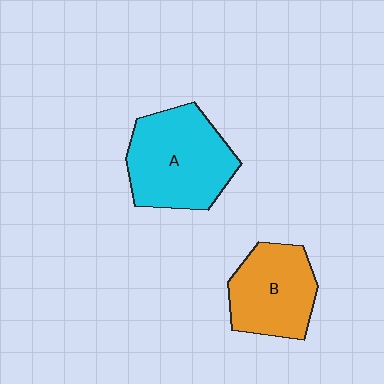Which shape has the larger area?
Shape A (cyan).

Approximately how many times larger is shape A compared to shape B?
Approximately 1.3 times.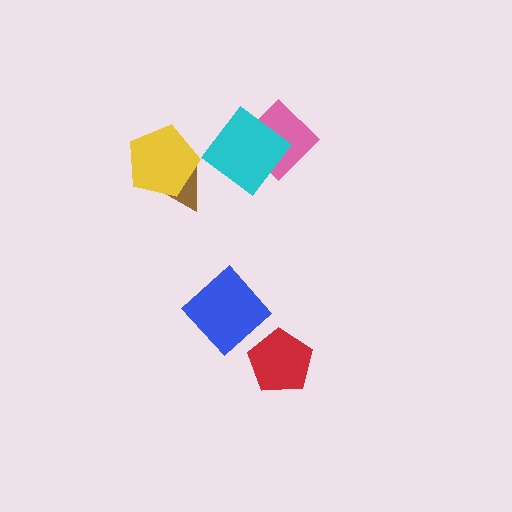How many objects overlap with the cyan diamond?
1 object overlaps with the cyan diamond.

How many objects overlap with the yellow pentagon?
1 object overlaps with the yellow pentagon.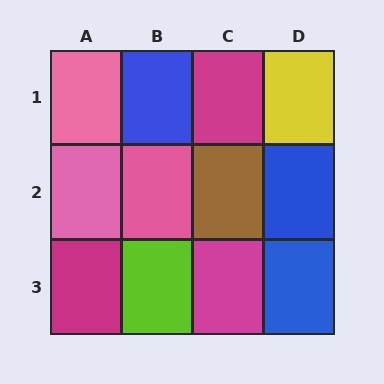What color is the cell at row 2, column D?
Blue.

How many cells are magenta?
3 cells are magenta.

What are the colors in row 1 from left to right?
Pink, blue, magenta, yellow.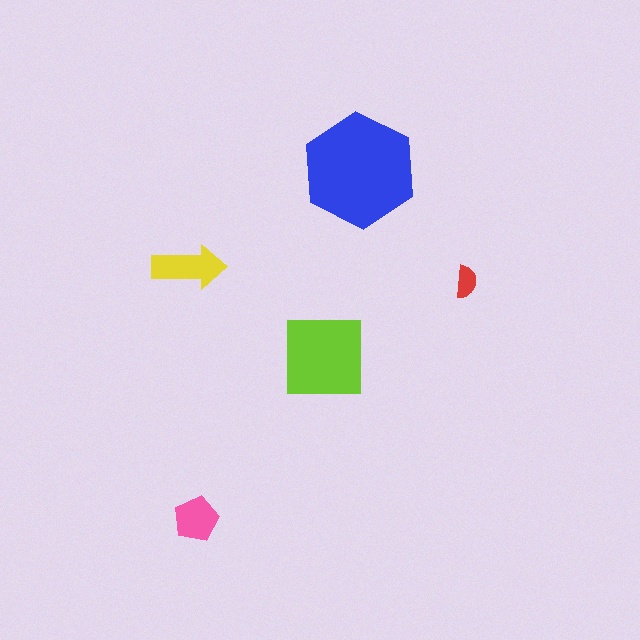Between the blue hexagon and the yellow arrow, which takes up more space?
The blue hexagon.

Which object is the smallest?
The red semicircle.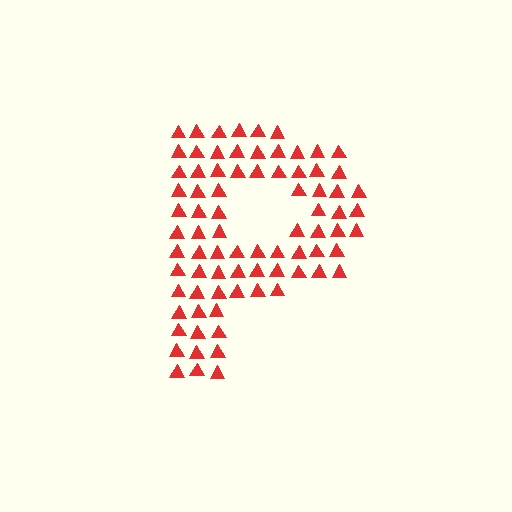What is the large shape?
The large shape is the letter P.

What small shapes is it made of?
It is made of small triangles.